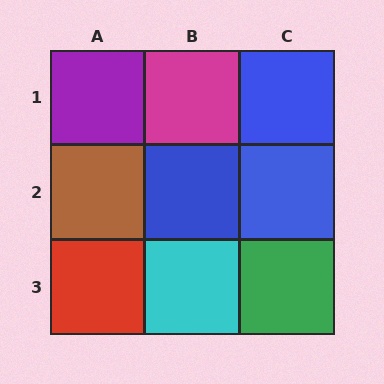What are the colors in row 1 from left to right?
Purple, magenta, blue.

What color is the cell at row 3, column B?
Cyan.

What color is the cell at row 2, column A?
Brown.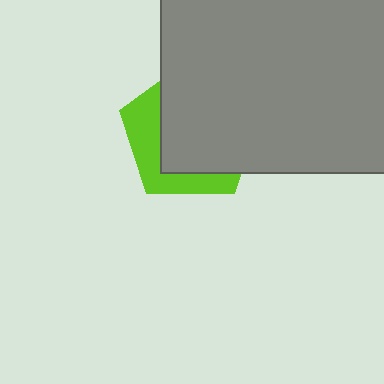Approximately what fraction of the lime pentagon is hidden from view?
Roughly 67% of the lime pentagon is hidden behind the gray square.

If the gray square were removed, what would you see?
You would see the complete lime pentagon.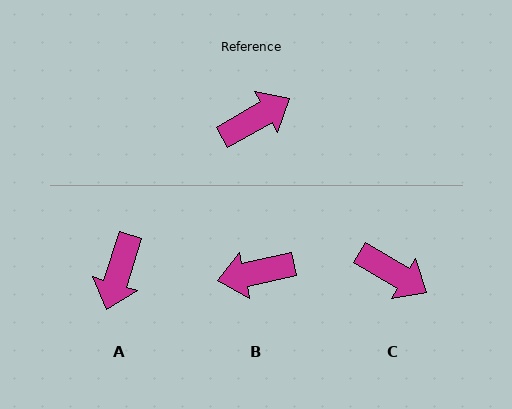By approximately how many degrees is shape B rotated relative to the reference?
Approximately 162 degrees counter-clockwise.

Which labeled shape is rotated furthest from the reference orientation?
B, about 162 degrees away.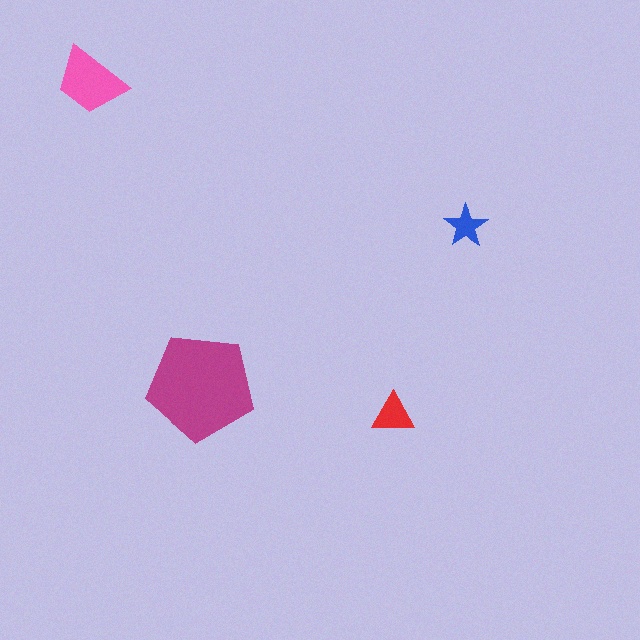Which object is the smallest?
The blue star.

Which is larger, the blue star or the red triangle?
The red triangle.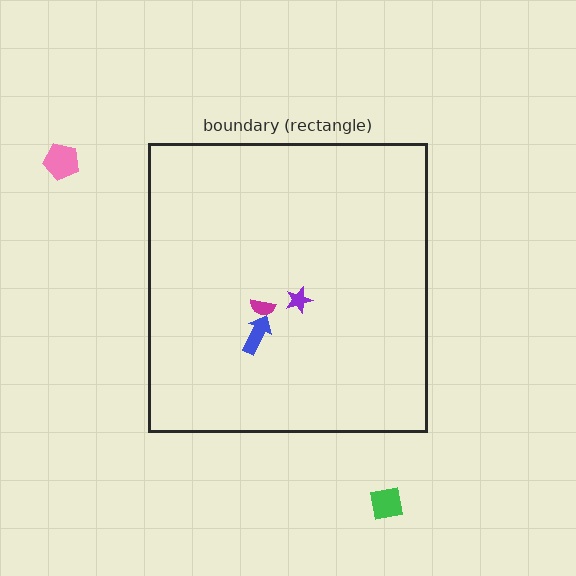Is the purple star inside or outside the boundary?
Inside.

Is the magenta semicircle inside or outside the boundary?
Inside.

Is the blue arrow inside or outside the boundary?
Inside.